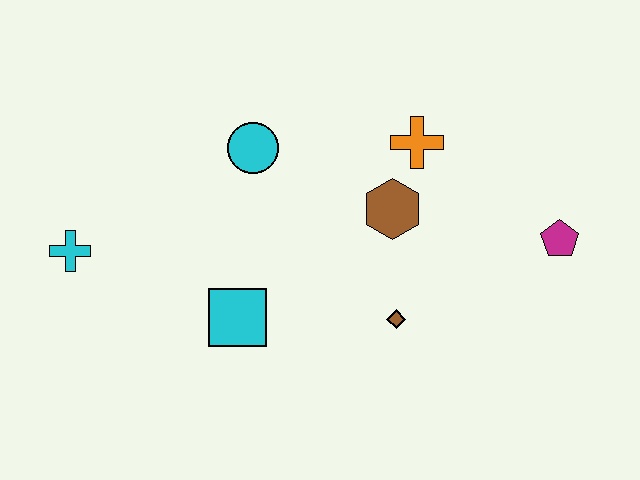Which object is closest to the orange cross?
The brown hexagon is closest to the orange cross.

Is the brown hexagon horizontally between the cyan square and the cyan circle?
No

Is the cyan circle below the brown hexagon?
No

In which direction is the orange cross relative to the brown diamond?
The orange cross is above the brown diamond.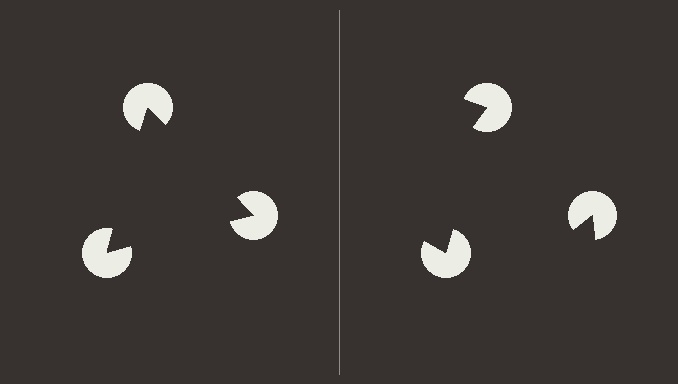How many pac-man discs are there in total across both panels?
6 — 3 on each side.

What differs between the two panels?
The pac-man discs are positioned identically on both sides; only the wedge orientations differ. On the left they align to a triangle; on the right they are misaligned.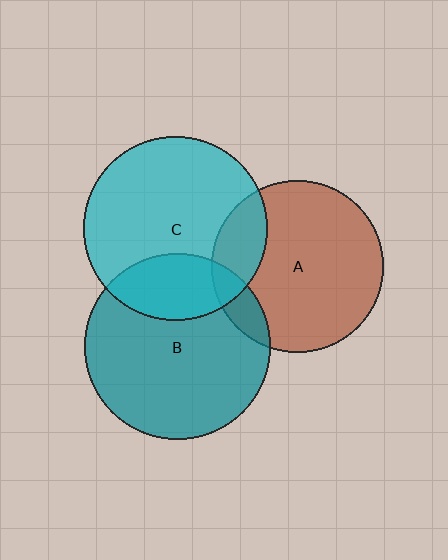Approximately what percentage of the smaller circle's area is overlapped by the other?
Approximately 25%.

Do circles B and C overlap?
Yes.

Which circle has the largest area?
Circle B (teal).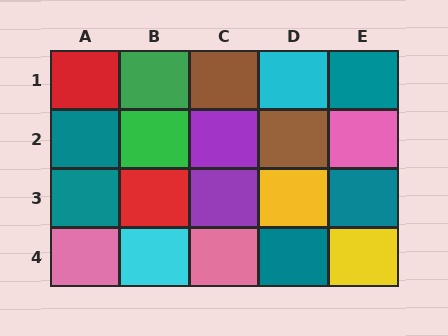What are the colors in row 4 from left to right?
Pink, cyan, pink, teal, yellow.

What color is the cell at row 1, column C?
Brown.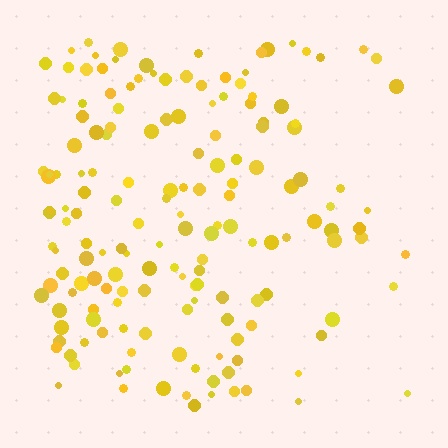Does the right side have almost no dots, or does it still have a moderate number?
Still a moderate number, just noticeably fewer than the left.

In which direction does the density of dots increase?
From right to left, with the left side densest.